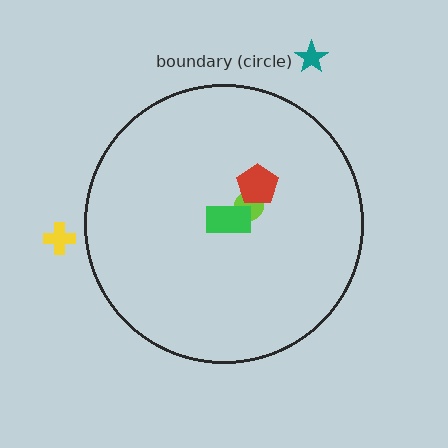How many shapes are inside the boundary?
3 inside, 2 outside.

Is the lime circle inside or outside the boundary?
Inside.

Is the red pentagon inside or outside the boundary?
Inside.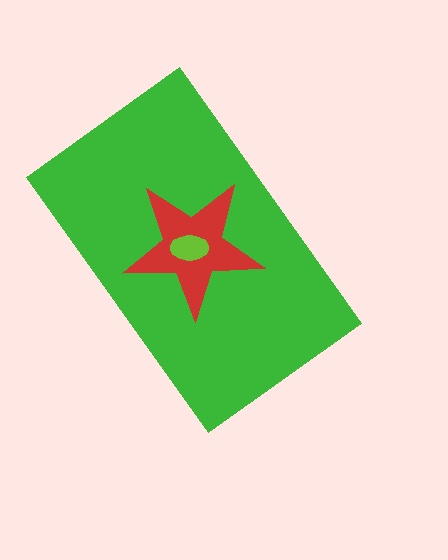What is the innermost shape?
The lime ellipse.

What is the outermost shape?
The green rectangle.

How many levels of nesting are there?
3.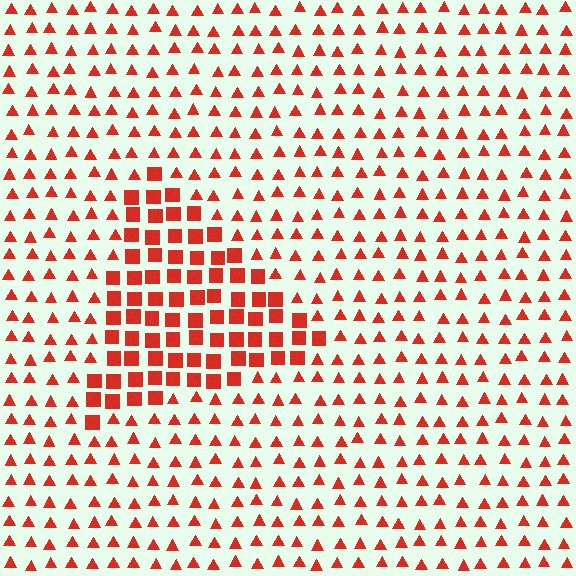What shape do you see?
I see a triangle.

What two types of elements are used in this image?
The image uses squares inside the triangle region and triangles outside it.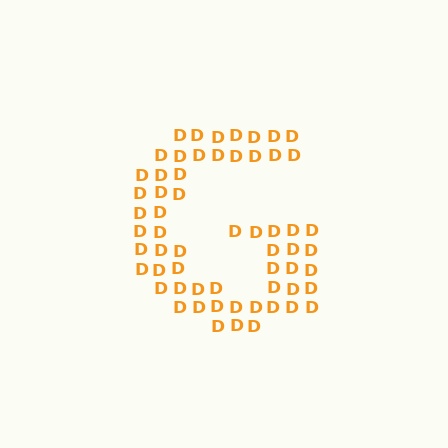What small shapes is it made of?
It is made of small letter D's.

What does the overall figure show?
The overall figure shows the letter G.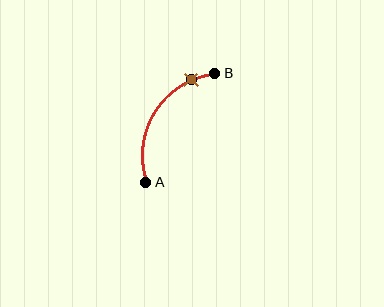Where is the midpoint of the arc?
The arc midpoint is the point on the curve farthest from the straight line joining A and B. It sits to the left of that line.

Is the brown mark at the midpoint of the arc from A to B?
No. The brown mark lies on the arc but is closer to endpoint B. The arc midpoint would be at the point on the curve equidistant along the arc from both A and B.